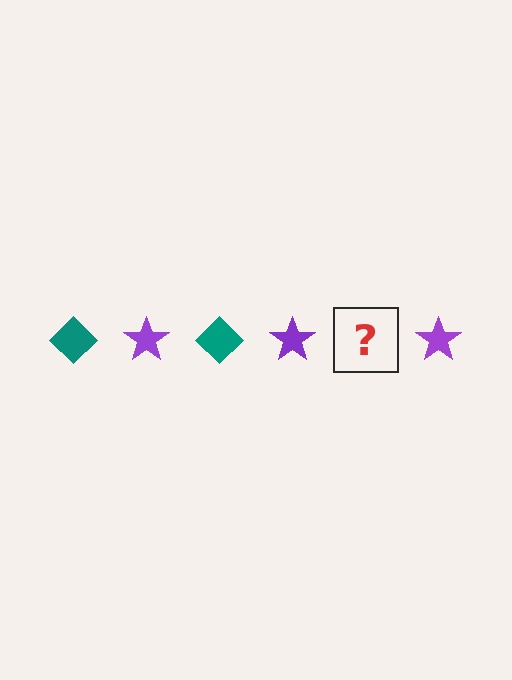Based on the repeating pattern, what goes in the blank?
The blank should be a teal diamond.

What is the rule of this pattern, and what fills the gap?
The rule is that the pattern alternates between teal diamond and purple star. The gap should be filled with a teal diamond.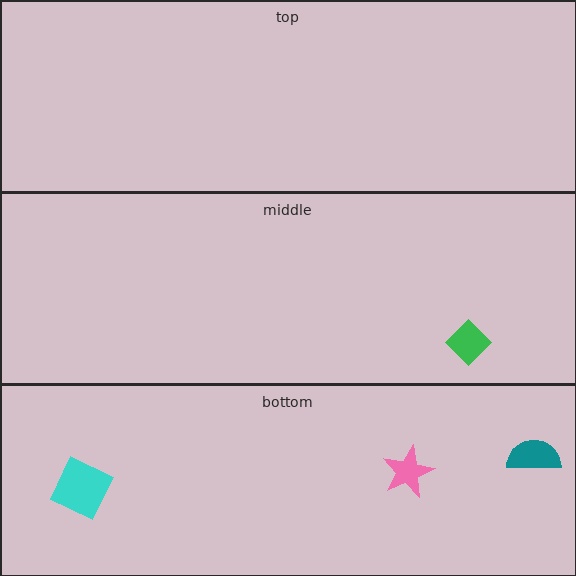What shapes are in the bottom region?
The teal semicircle, the cyan square, the pink star.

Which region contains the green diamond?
The middle region.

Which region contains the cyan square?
The bottom region.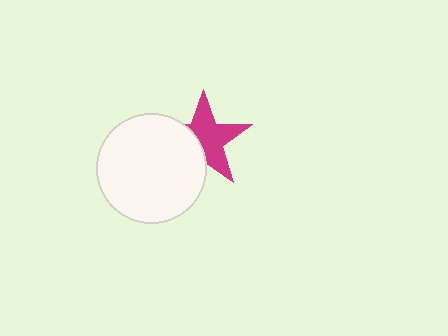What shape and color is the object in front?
The object in front is a white circle.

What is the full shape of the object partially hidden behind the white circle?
The partially hidden object is a magenta star.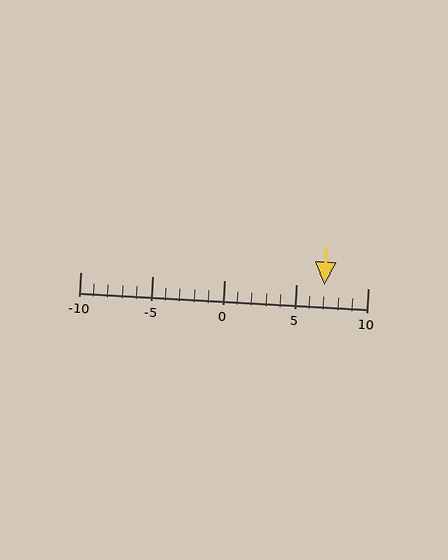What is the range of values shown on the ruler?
The ruler shows values from -10 to 10.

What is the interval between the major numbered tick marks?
The major tick marks are spaced 5 units apart.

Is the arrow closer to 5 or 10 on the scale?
The arrow is closer to 5.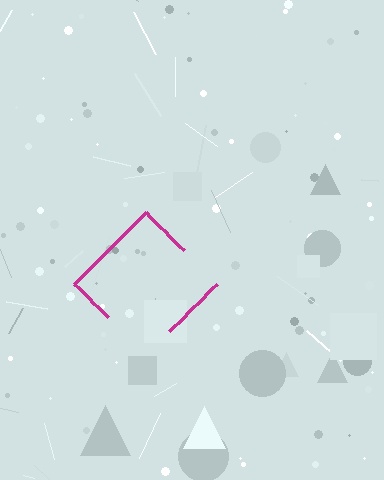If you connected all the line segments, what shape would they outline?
They would outline a diamond.